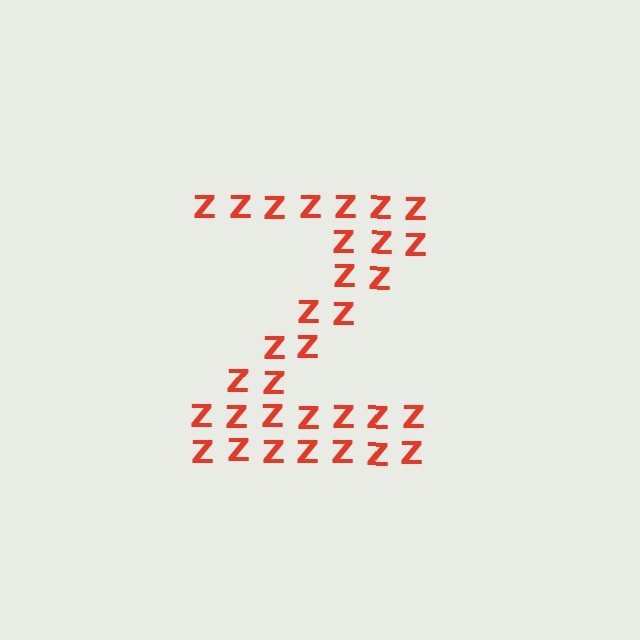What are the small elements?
The small elements are letter Z's.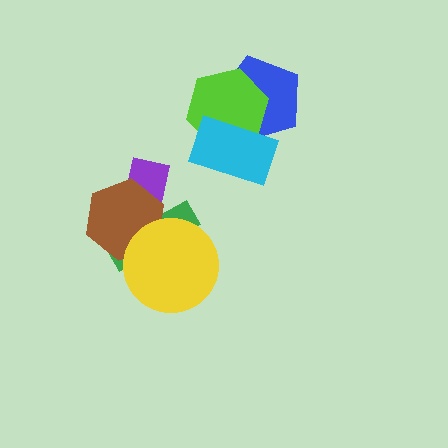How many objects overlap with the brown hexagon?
3 objects overlap with the brown hexagon.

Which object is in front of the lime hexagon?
The cyan rectangle is in front of the lime hexagon.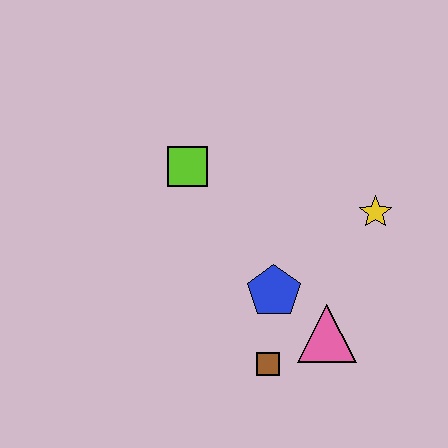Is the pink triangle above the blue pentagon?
No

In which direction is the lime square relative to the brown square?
The lime square is above the brown square.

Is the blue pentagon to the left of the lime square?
No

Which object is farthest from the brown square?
The lime square is farthest from the brown square.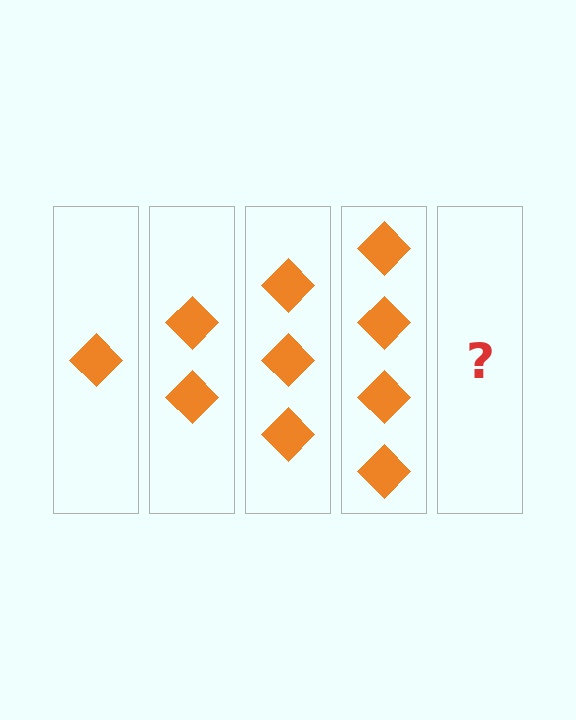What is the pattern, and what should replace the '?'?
The pattern is that each step adds one more diamond. The '?' should be 5 diamonds.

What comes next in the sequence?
The next element should be 5 diamonds.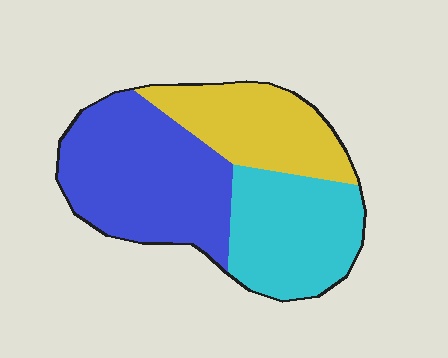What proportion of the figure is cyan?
Cyan covers 31% of the figure.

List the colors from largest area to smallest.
From largest to smallest: blue, cyan, yellow.